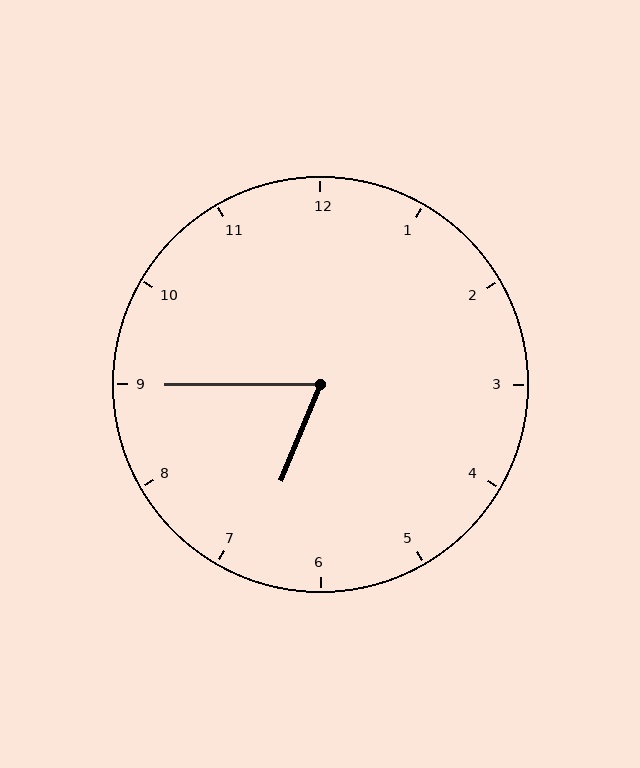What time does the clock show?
6:45.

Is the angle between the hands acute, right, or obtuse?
It is acute.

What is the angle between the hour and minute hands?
Approximately 68 degrees.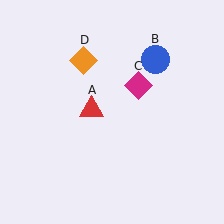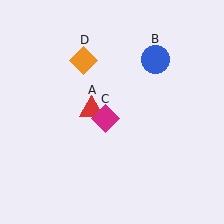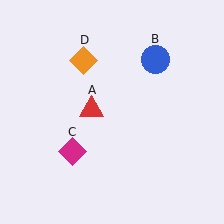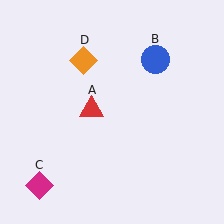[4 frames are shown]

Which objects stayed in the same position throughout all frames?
Red triangle (object A) and blue circle (object B) and orange diamond (object D) remained stationary.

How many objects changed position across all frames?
1 object changed position: magenta diamond (object C).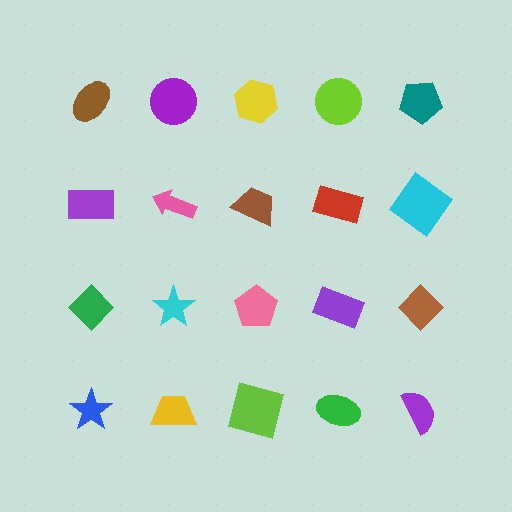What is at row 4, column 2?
A yellow trapezoid.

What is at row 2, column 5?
A cyan diamond.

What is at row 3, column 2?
A cyan star.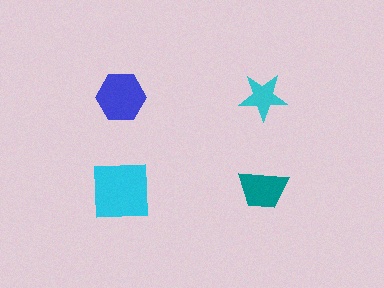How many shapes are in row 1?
2 shapes.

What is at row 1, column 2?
A cyan star.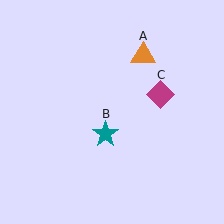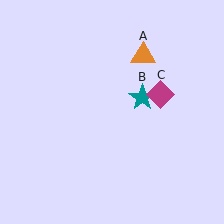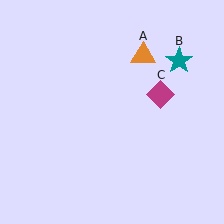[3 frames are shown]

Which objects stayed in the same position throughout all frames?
Orange triangle (object A) and magenta diamond (object C) remained stationary.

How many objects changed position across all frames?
1 object changed position: teal star (object B).